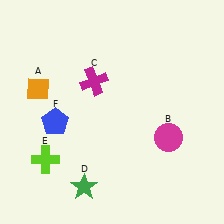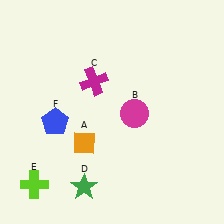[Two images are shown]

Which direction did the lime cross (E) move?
The lime cross (E) moved down.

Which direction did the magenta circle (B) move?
The magenta circle (B) moved left.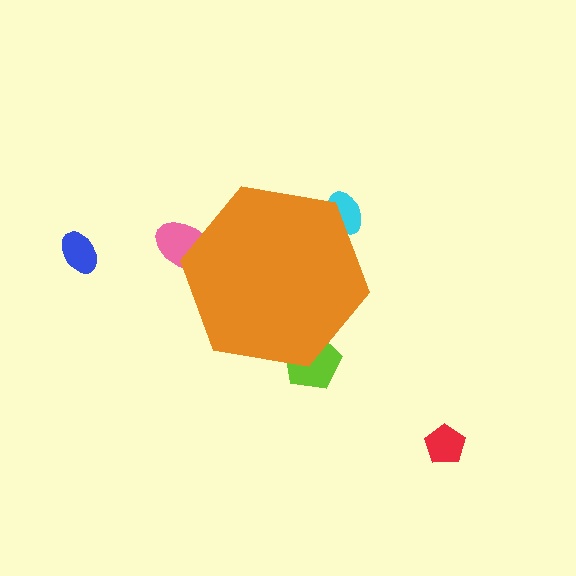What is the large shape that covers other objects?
An orange hexagon.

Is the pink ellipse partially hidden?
Yes, the pink ellipse is partially hidden behind the orange hexagon.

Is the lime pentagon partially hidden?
Yes, the lime pentagon is partially hidden behind the orange hexagon.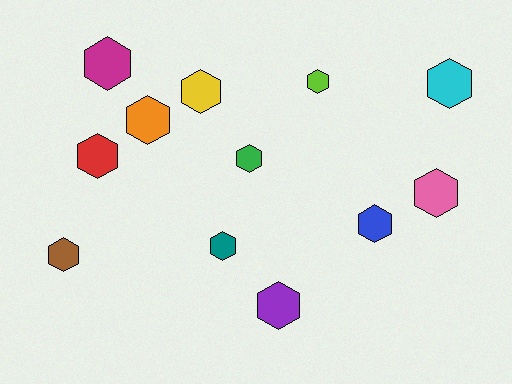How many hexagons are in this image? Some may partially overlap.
There are 12 hexagons.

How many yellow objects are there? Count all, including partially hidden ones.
There is 1 yellow object.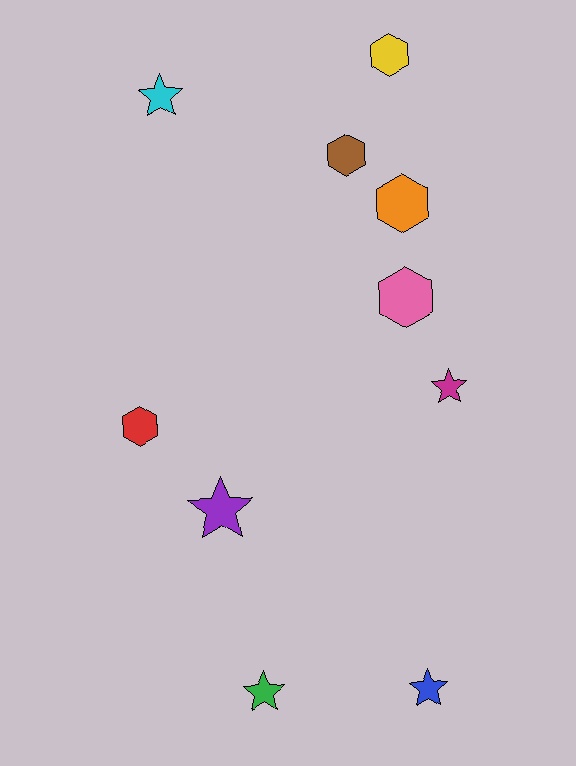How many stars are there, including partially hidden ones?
There are 5 stars.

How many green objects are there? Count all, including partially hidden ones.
There is 1 green object.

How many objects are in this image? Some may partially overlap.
There are 10 objects.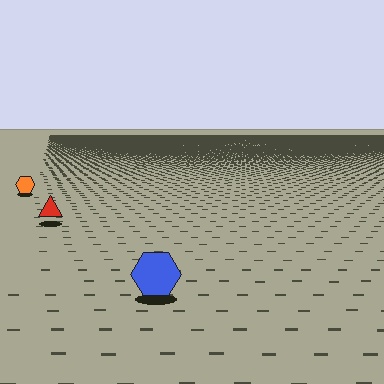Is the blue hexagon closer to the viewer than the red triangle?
Yes. The blue hexagon is closer — you can tell from the texture gradient: the ground texture is coarser near it.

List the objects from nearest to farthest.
From nearest to farthest: the blue hexagon, the red triangle, the orange hexagon.